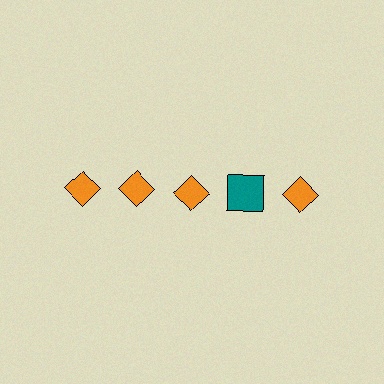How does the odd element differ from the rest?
It differs in both color (teal instead of orange) and shape (square instead of diamond).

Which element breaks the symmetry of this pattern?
The teal square in the top row, second from right column breaks the symmetry. All other shapes are orange diamonds.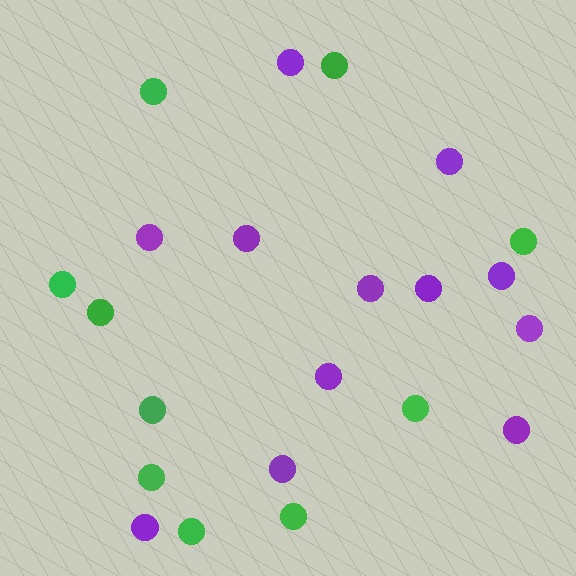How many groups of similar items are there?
There are 2 groups: one group of purple circles (12) and one group of green circles (10).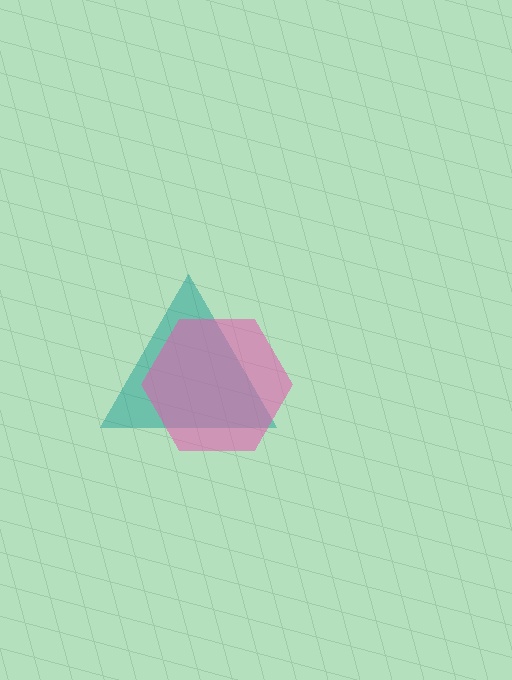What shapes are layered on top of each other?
The layered shapes are: a teal triangle, a pink hexagon.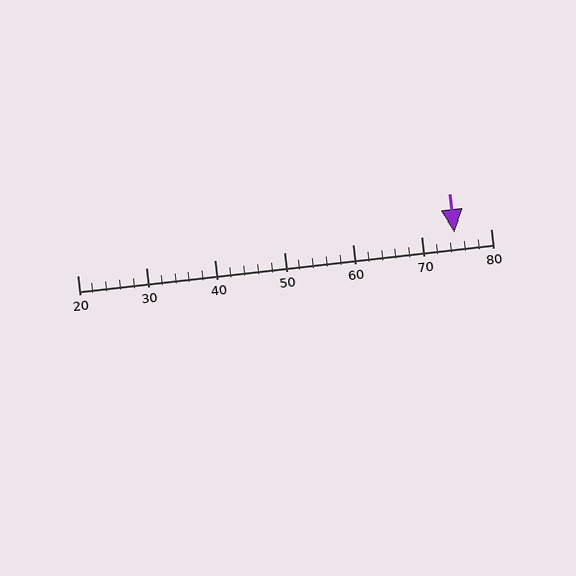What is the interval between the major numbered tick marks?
The major tick marks are spaced 10 units apart.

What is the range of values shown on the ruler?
The ruler shows values from 20 to 80.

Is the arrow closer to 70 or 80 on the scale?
The arrow is closer to 70.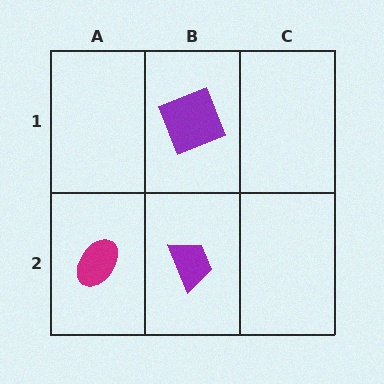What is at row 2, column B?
A purple trapezoid.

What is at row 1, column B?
A purple square.